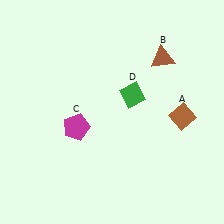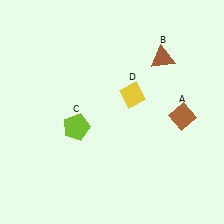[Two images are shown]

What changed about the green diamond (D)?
In Image 1, D is green. In Image 2, it changed to yellow.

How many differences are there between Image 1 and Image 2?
There are 2 differences between the two images.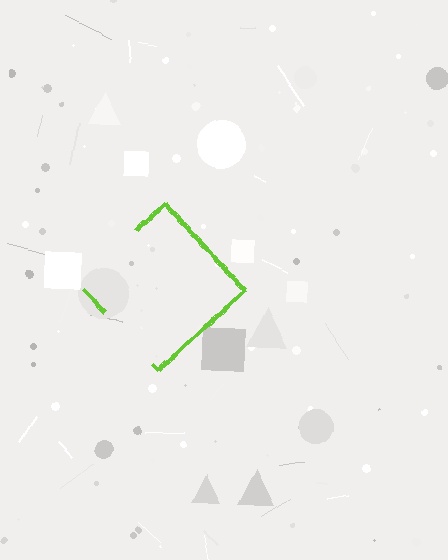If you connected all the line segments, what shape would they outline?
They would outline a diamond.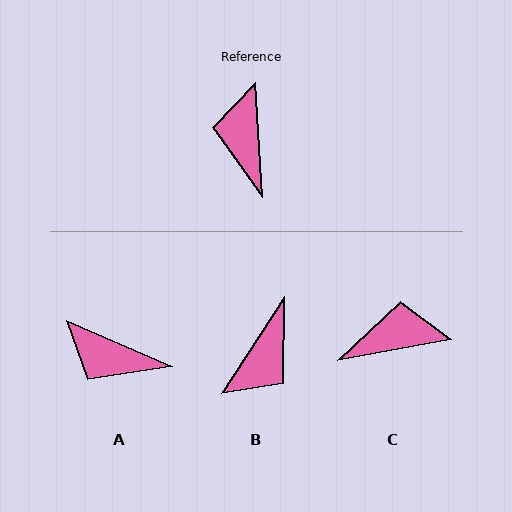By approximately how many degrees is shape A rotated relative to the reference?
Approximately 63 degrees counter-clockwise.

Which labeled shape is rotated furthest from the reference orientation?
B, about 143 degrees away.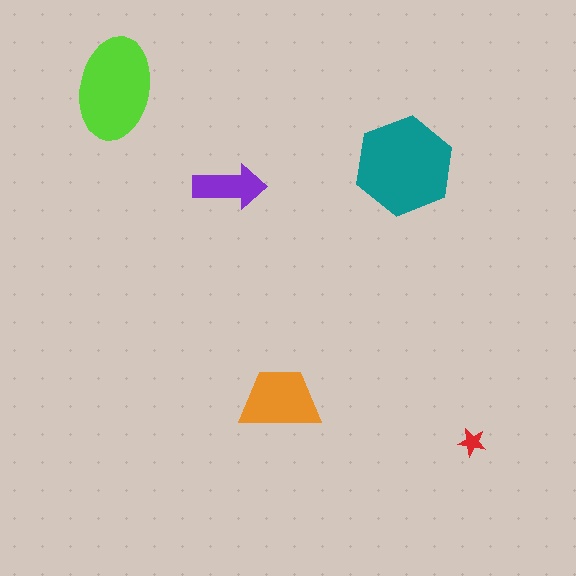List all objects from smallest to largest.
The red star, the purple arrow, the orange trapezoid, the lime ellipse, the teal hexagon.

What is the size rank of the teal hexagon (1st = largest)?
1st.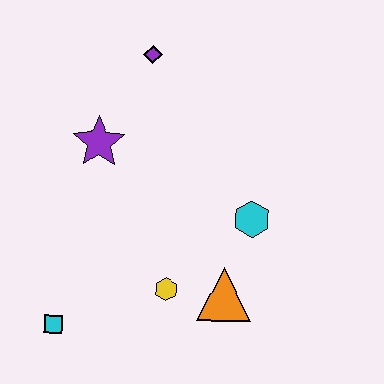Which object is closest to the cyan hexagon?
The orange triangle is closest to the cyan hexagon.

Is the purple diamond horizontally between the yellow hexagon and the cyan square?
Yes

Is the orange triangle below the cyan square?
No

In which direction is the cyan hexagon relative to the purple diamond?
The cyan hexagon is below the purple diamond.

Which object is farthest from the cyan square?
The purple diamond is farthest from the cyan square.